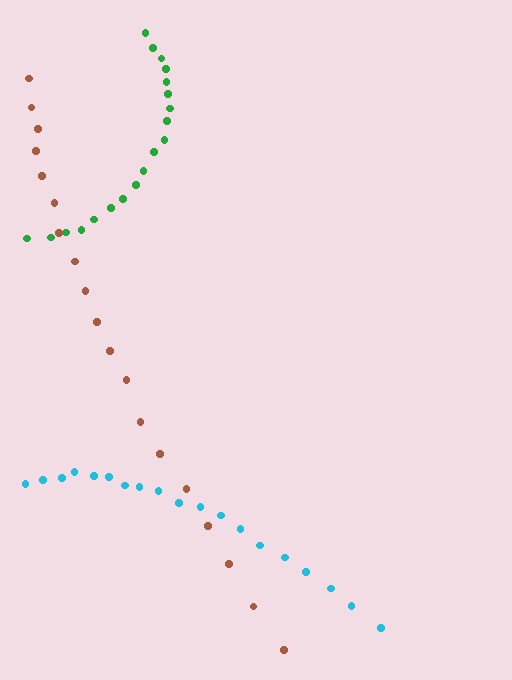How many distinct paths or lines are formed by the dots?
There are 3 distinct paths.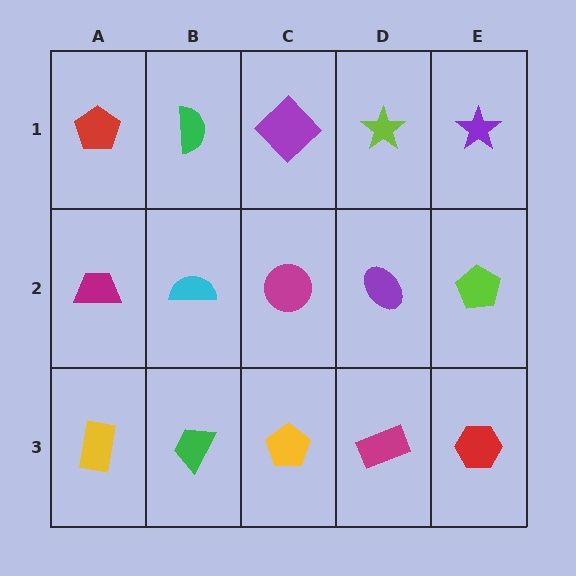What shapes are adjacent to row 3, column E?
A lime pentagon (row 2, column E), a magenta rectangle (row 3, column D).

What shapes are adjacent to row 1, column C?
A magenta circle (row 2, column C), a green semicircle (row 1, column B), a lime star (row 1, column D).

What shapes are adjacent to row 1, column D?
A purple ellipse (row 2, column D), a purple diamond (row 1, column C), a purple star (row 1, column E).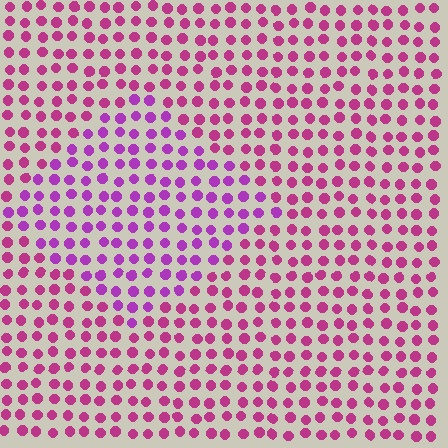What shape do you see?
I see a diamond.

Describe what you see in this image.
The image is filled with small magenta elements in a uniform arrangement. A diamond-shaped region is visible where the elements are tinted to a slightly different hue, forming a subtle color boundary.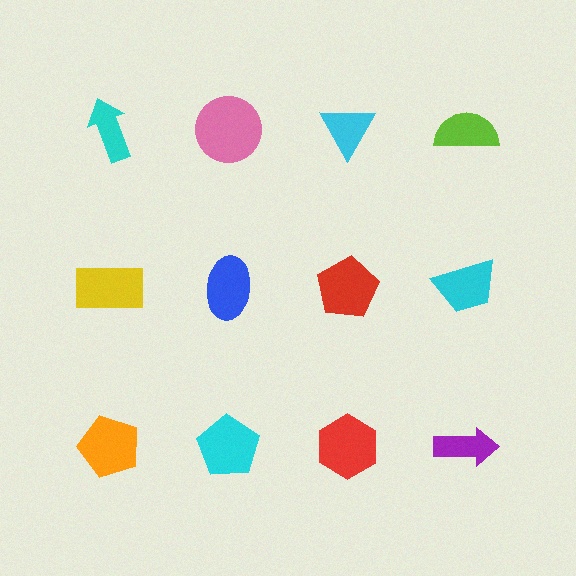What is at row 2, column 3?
A red pentagon.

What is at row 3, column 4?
A purple arrow.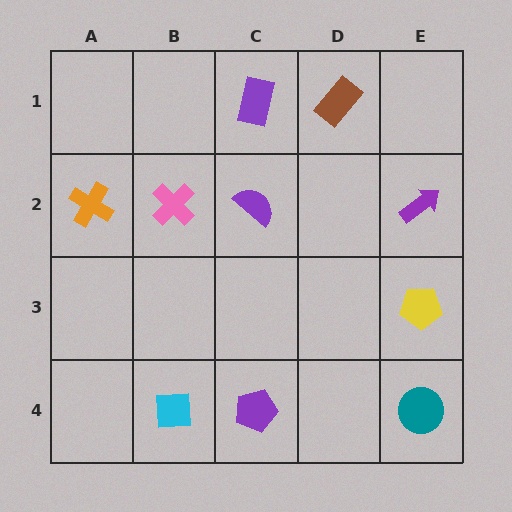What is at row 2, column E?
A purple arrow.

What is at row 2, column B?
A pink cross.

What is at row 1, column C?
A purple rectangle.